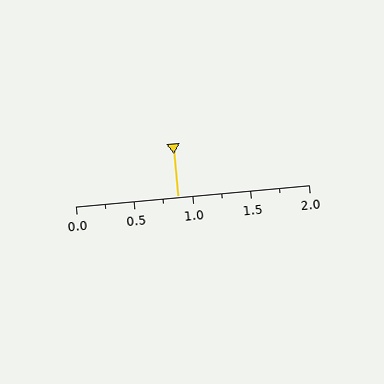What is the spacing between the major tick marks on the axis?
The major ticks are spaced 0.5 apart.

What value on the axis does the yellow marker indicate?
The marker indicates approximately 0.88.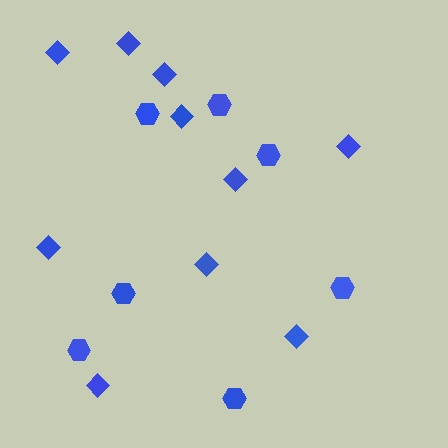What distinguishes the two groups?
There are 2 groups: one group of hexagons (7) and one group of diamonds (10).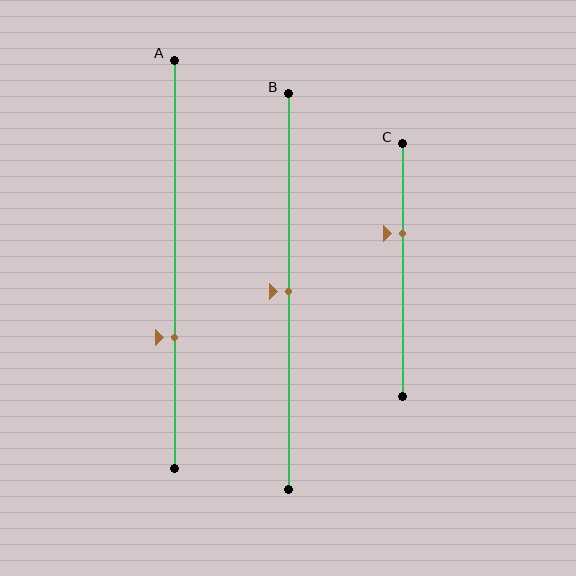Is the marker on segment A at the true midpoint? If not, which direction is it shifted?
No, the marker on segment A is shifted downward by about 18% of the segment length.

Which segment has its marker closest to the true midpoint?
Segment B has its marker closest to the true midpoint.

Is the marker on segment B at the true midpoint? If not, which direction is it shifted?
Yes, the marker on segment B is at the true midpoint.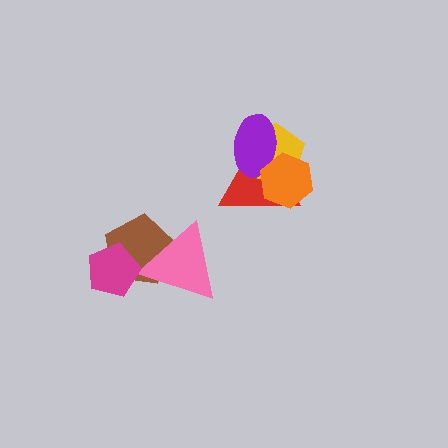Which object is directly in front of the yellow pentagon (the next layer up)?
The purple ellipse is directly in front of the yellow pentagon.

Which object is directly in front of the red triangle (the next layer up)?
The yellow pentagon is directly in front of the red triangle.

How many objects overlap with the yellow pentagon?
3 objects overlap with the yellow pentagon.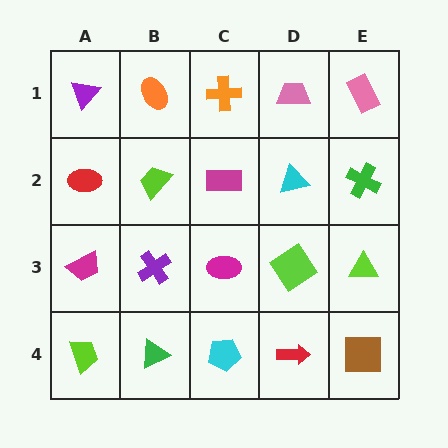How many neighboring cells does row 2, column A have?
3.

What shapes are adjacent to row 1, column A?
A red ellipse (row 2, column A), an orange ellipse (row 1, column B).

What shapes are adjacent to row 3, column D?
A cyan triangle (row 2, column D), a red arrow (row 4, column D), a magenta ellipse (row 3, column C), a lime triangle (row 3, column E).